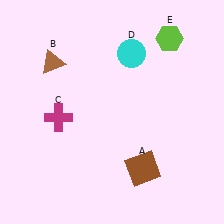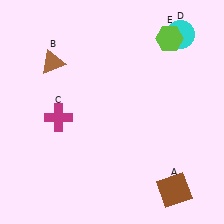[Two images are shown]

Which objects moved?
The objects that moved are: the brown square (A), the cyan circle (D).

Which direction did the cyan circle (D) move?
The cyan circle (D) moved right.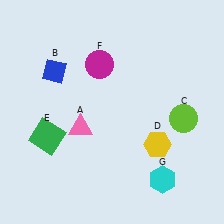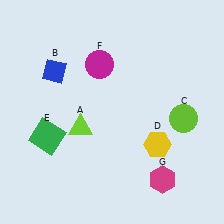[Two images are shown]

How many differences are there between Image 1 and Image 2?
There are 2 differences between the two images.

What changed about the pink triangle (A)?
In Image 1, A is pink. In Image 2, it changed to lime.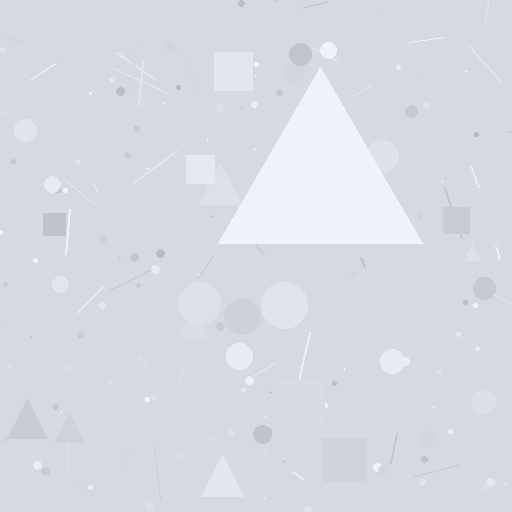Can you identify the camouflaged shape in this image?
The camouflaged shape is a triangle.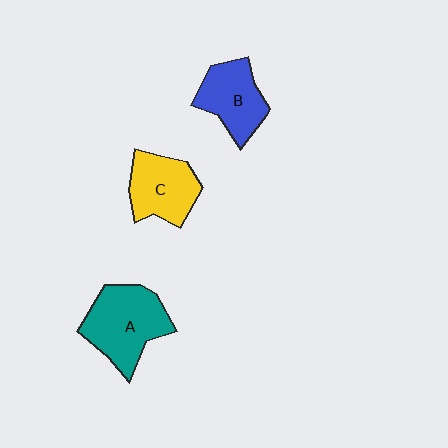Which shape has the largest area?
Shape A (teal).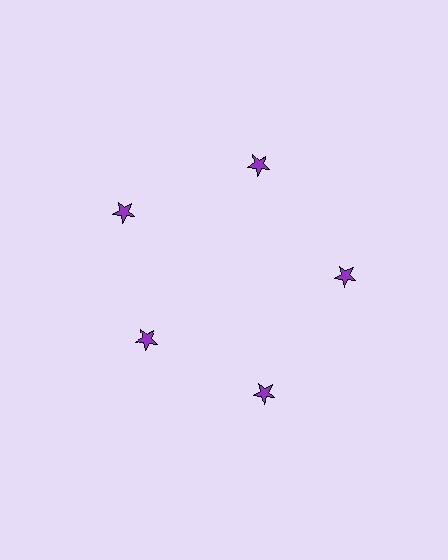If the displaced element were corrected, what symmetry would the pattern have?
It would have 5-fold rotational symmetry — the pattern would map onto itself every 72 degrees.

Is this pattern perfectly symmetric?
No. The 5 purple stars are arranged in a ring, but one element near the 8 o'clock position is pulled inward toward the center, breaking the 5-fold rotational symmetry.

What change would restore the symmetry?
The symmetry would be restored by moving it outward, back onto the ring so that all 5 stars sit at equal angles and equal distance from the center.